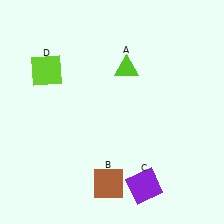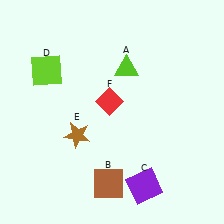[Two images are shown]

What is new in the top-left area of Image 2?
A red diamond (F) was added in the top-left area of Image 2.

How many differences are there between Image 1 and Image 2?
There are 2 differences between the two images.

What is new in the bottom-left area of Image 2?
A brown star (E) was added in the bottom-left area of Image 2.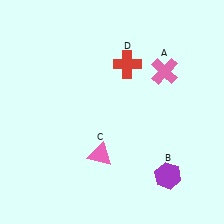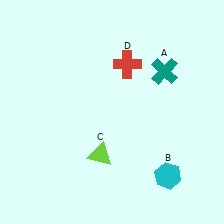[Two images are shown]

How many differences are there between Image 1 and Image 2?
There are 3 differences between the two images.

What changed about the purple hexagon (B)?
In Image 1, B is purple. In Image 2, it changed to cyan.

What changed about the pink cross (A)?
In Image 1, A is pink. In Image 2, it changed to teal.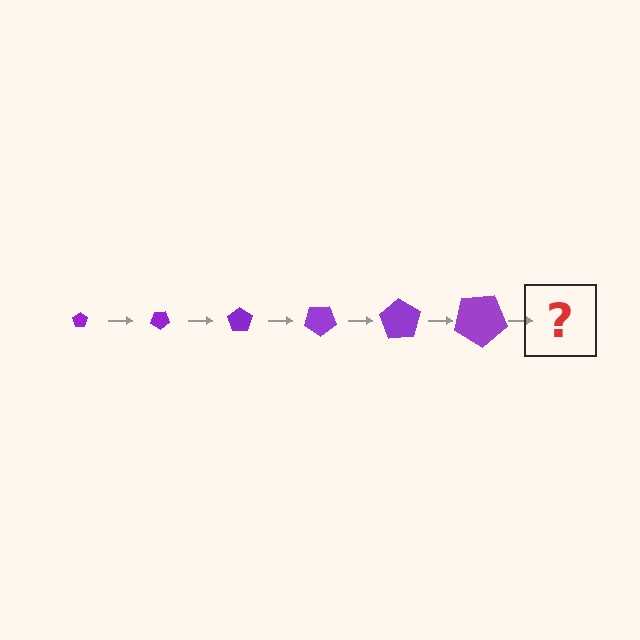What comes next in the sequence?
The next element should be a pentagon, larger than the previous one and rotated 210 degrees from the start.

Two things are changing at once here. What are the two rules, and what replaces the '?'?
The two rules are that the pentagon grows larger each step and it rotates 35 degrees each step. The '?' should be a pentagon, larger than the previous one and rotated 210 degrees from the start.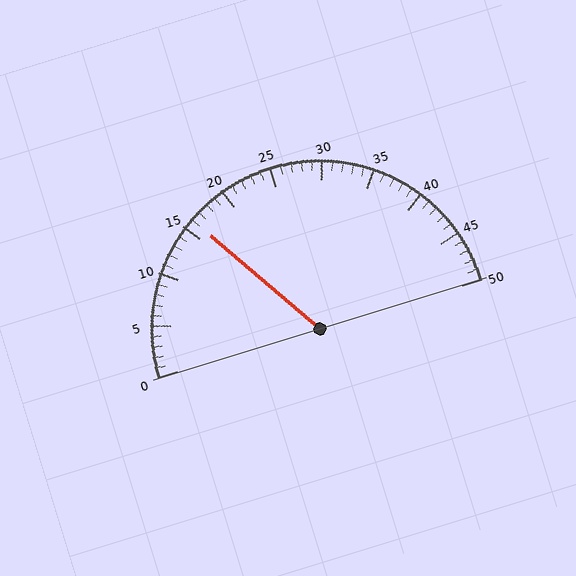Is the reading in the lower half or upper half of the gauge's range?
The reading is in the lower half of the range (0 to 50).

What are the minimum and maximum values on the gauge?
The gauge ranges from 0 to 50.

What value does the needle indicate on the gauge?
The needle indicates approximately 16.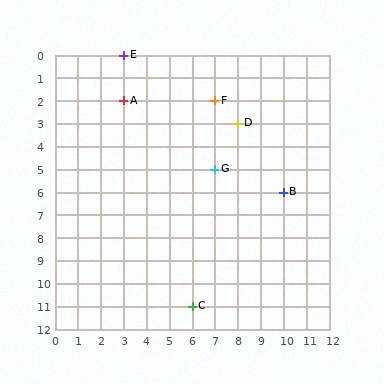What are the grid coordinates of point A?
Point A is at grid coordinates (3, 2).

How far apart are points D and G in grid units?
Points D and G are 1 column and 2 rows apart (about 2.2 grid units diagonally).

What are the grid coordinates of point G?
Point G is at grid coordinates (7, 5).